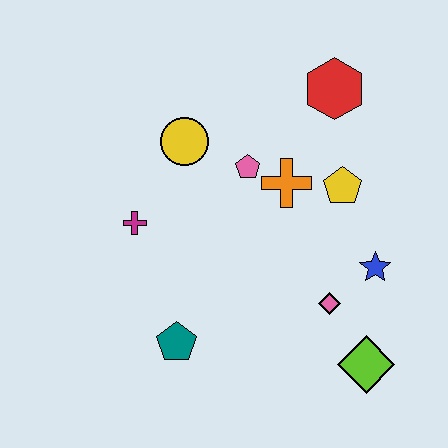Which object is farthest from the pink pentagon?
The lime diamond is farthest from the pink pentagon.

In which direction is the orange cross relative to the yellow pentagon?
The orange cross is to the left of the yellow pentagon.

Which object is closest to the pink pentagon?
The orange cross is closest to the pink pentagon.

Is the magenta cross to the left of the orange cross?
Yes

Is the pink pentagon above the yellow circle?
No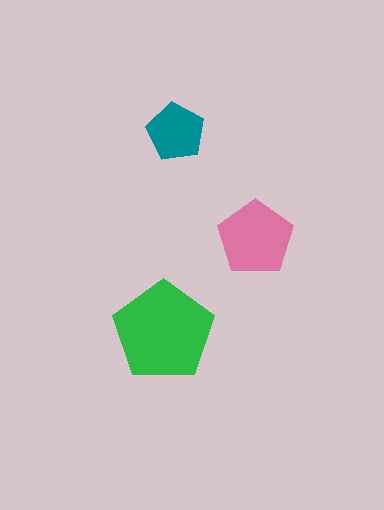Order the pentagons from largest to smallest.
the green one, the pink one, the teal one.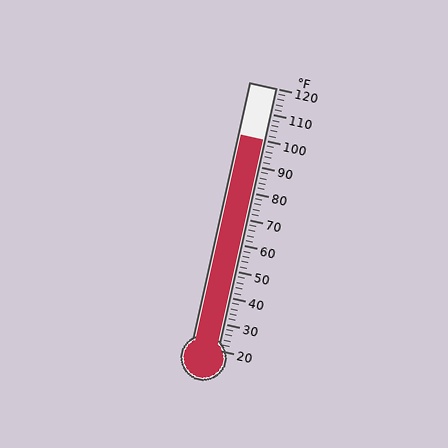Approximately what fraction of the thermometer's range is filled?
The thermometer is filled to approximately 80% of its range.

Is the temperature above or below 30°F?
The temperature is above 30°F.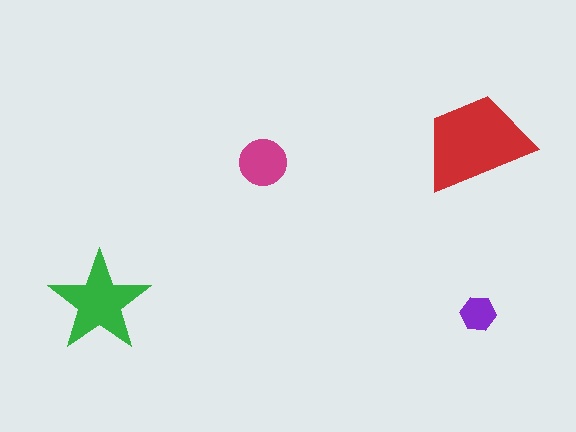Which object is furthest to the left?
The green star is leftmost.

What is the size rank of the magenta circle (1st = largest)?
3rd.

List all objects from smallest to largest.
The purple hexagon, the magenta circle, the green star, the red trapezoid.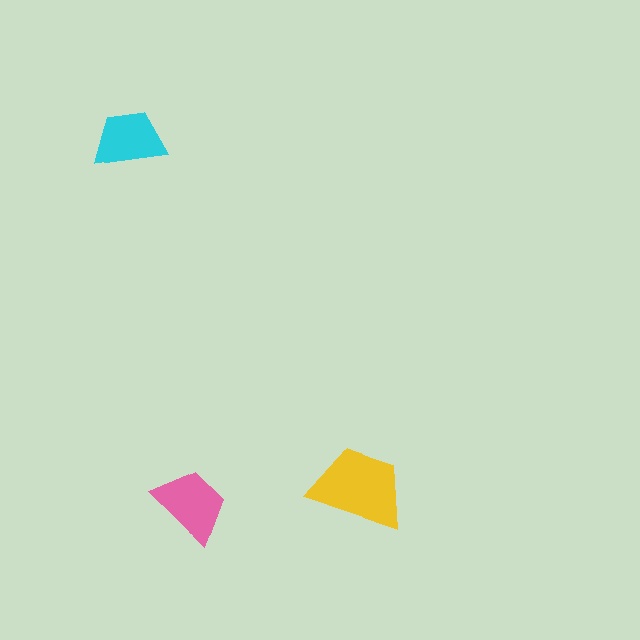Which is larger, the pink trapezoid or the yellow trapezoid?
The yellow one.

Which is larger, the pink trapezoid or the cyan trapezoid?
The pink one.